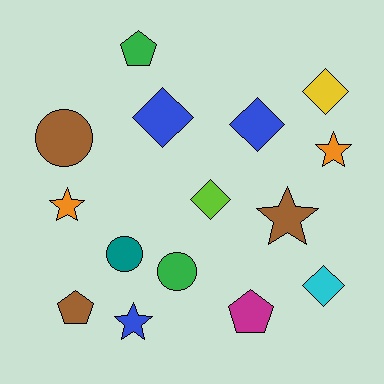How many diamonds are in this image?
There are 5 diamonds.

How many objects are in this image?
There are 15 objects.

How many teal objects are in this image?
There is 1 teal object.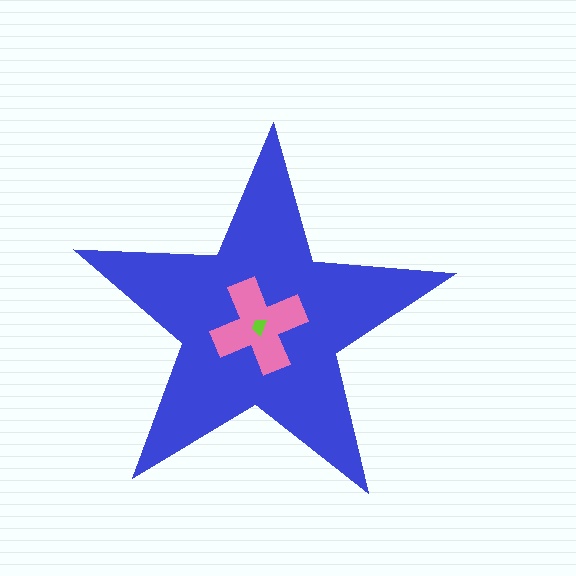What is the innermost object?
The lime trapezoid.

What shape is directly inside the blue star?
The pink cross.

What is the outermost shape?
The blue star.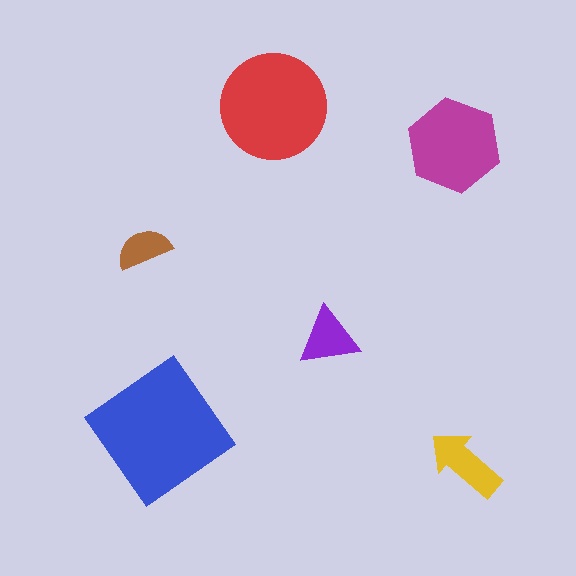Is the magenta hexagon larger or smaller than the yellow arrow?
Larger.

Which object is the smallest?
The brown semicircle.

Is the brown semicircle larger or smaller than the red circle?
Smaller.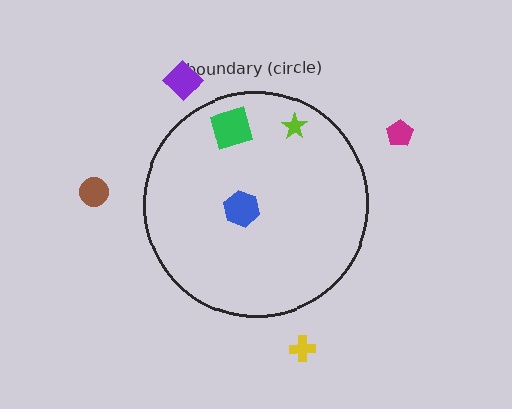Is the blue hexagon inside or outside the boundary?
Inside.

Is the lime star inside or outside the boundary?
Inside.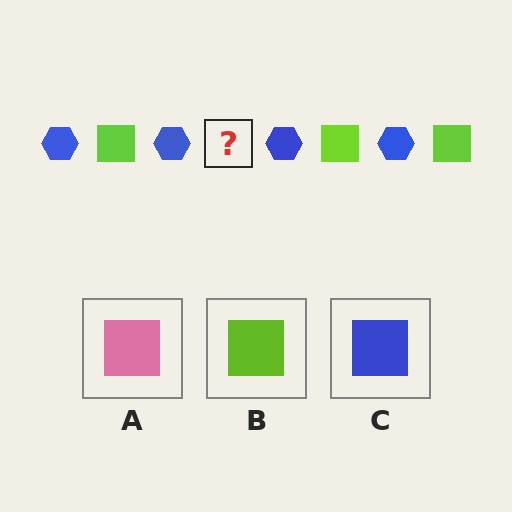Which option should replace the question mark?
Option B.